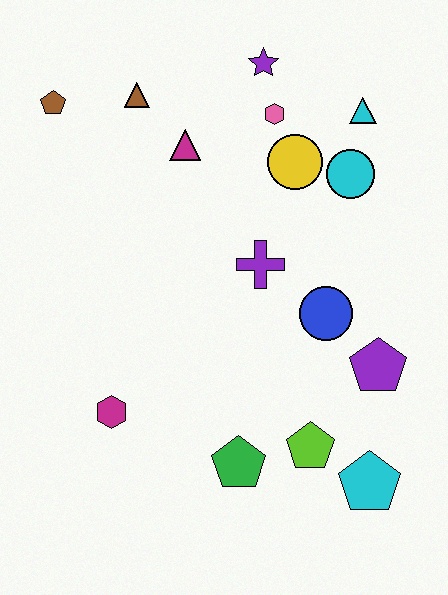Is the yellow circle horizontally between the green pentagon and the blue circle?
Yes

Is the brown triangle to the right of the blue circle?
No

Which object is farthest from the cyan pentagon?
The brown pentagon is farthest from the cyan pentagon.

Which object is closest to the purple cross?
The blue circle is closest to the purple cross.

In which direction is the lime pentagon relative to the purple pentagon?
The lime pentagon is below the purple pentagon.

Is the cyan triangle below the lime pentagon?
No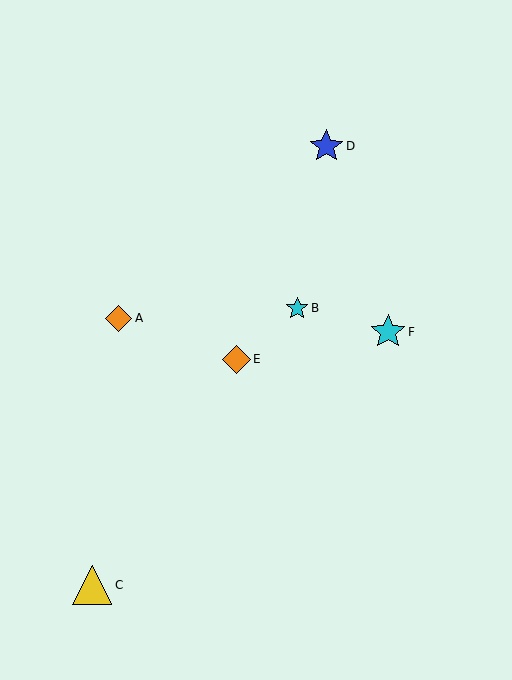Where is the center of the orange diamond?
The center of the orange diamond is at (236, 359).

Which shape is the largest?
The yellow triangle (labeled C) is the largest.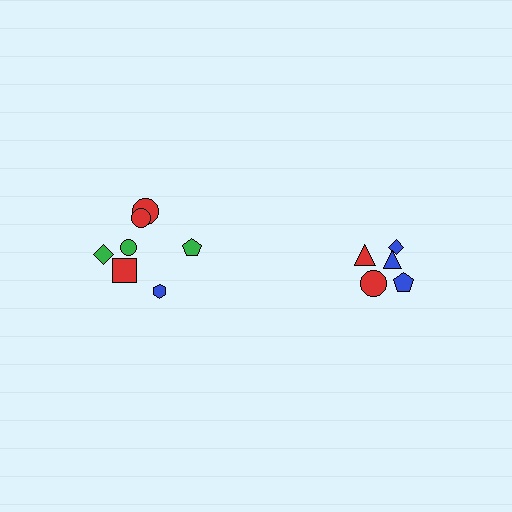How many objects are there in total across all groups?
There are 12 objects.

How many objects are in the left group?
There are 7 objects.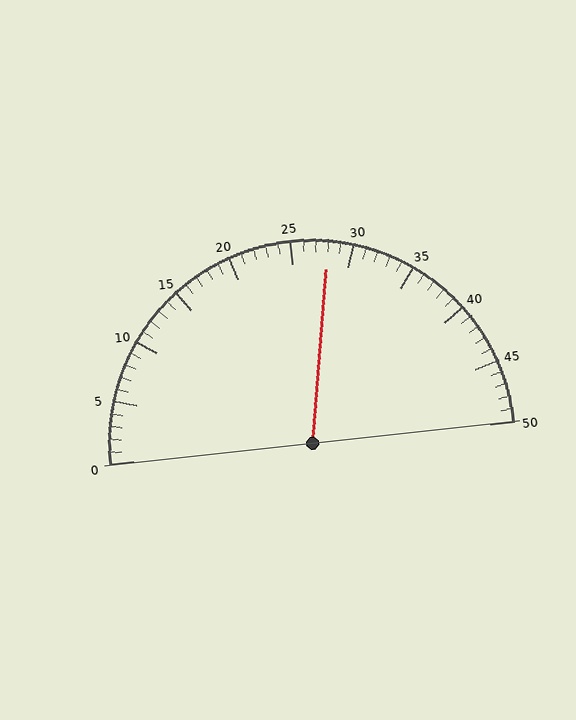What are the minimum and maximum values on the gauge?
The gauge ranges from 0 to 50.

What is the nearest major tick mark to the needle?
The nearest major tick mark is 30.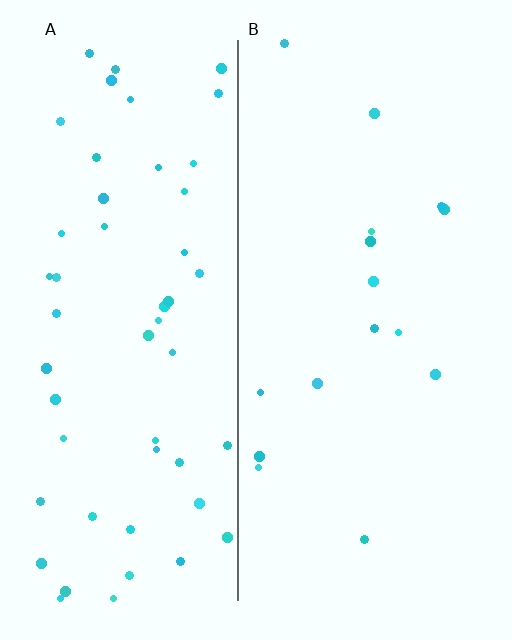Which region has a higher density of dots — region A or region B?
A (the left).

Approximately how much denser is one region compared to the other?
Approximately 3.3× — region A over region B.